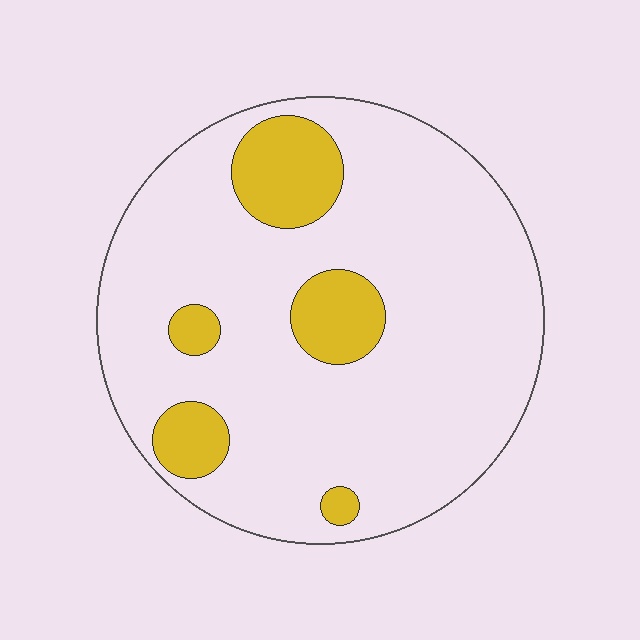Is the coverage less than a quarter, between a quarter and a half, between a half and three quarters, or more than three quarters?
Less than a quarter.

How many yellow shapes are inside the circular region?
5.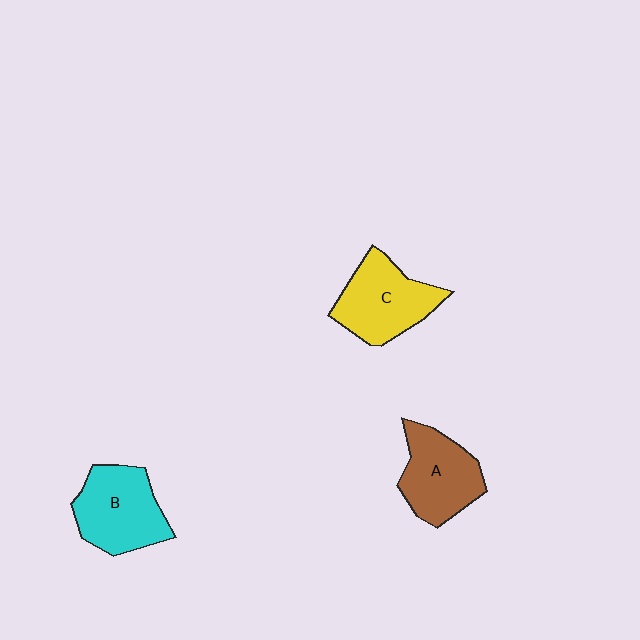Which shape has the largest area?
Shape B (cyan).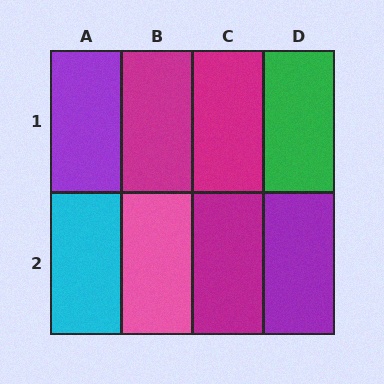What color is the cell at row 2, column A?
Cyan.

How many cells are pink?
1 cell is pink.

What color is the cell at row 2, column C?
Magenta.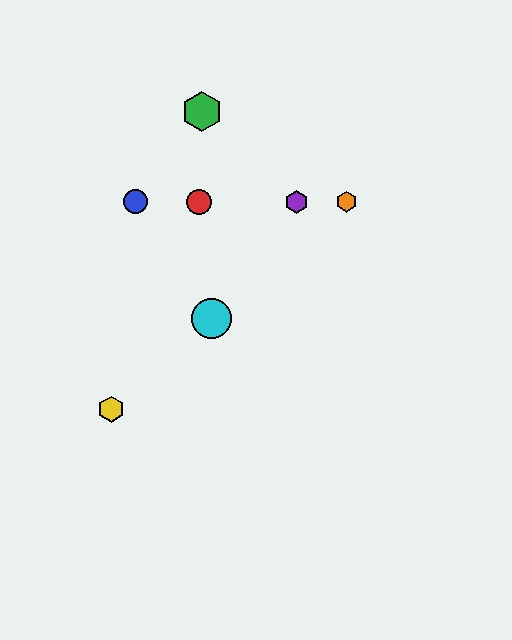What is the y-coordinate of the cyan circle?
The cyan circle is at y≈318.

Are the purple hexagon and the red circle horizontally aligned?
Yes, both are at y≈202.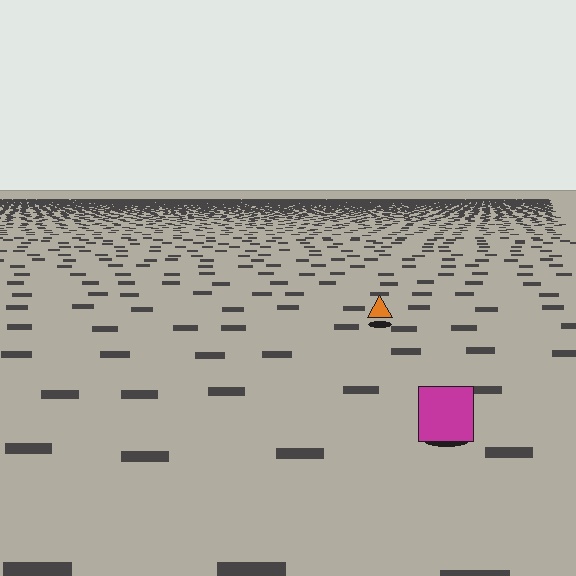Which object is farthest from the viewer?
The orange triangle is farthest from the viewer. It appears smaller and the ground texture around it is denser.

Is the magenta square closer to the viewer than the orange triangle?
Yes. The magenta square is closer — you can tell from the texture gradient: the ground texture is coarser near it.